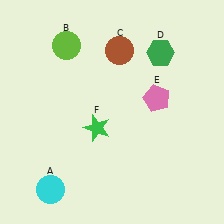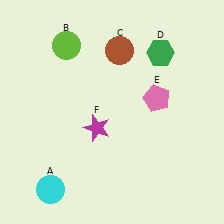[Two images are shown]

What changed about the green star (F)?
In Image 1, F is green. In Image 2, it changed to magenta.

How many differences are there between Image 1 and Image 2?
There is 1 difference between the two images.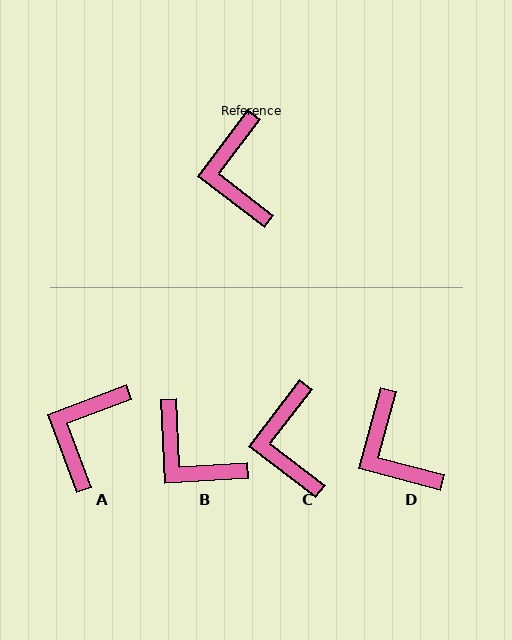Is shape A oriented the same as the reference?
No, it is off by about 32 degrees.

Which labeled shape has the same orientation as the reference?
C.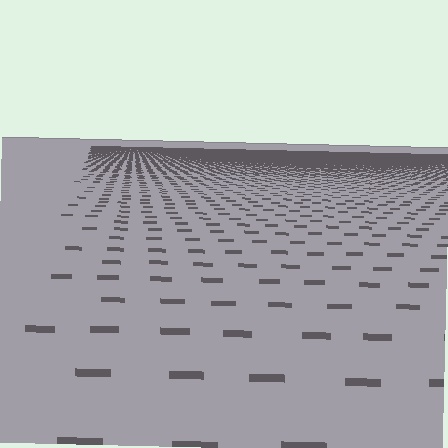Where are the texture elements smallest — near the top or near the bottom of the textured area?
Near the top.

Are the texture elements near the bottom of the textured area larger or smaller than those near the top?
Larger. Near the bottom, elements are closer to the viewer and appear at a bigger on-screen size.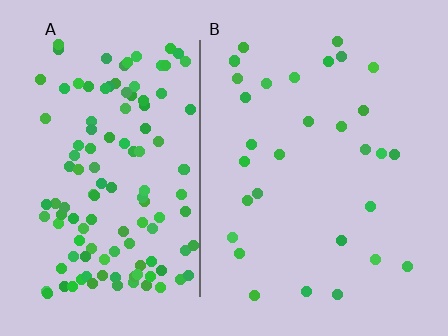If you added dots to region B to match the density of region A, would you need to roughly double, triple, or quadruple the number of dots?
Approximately quadruple.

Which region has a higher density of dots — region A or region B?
A (the left).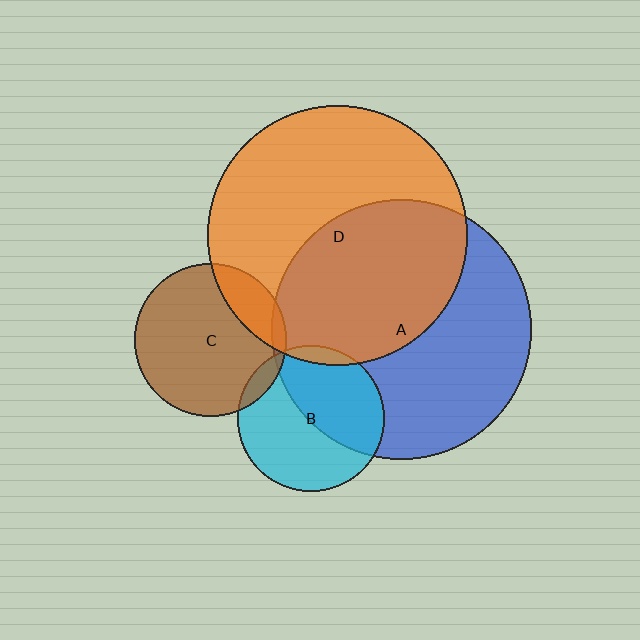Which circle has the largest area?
Circle D (orange).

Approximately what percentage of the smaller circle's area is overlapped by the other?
Approximately 5%.